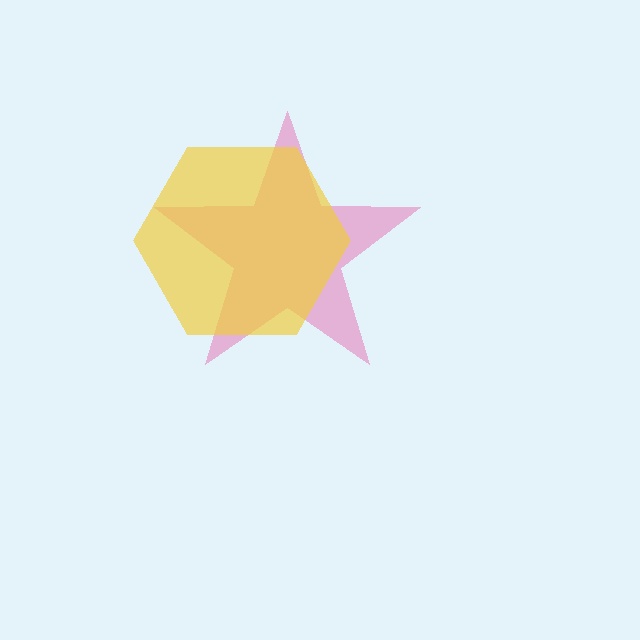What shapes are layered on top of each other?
The layered shapes are: a pink star, a yellow hexagon.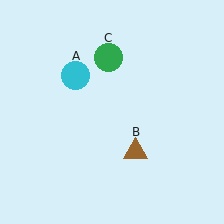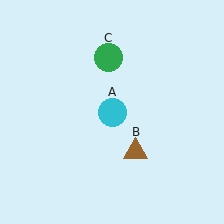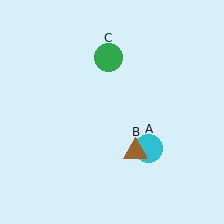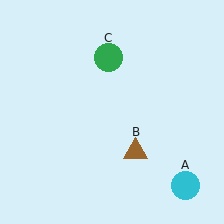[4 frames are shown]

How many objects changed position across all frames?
1 object changed position: cyan circle (object A).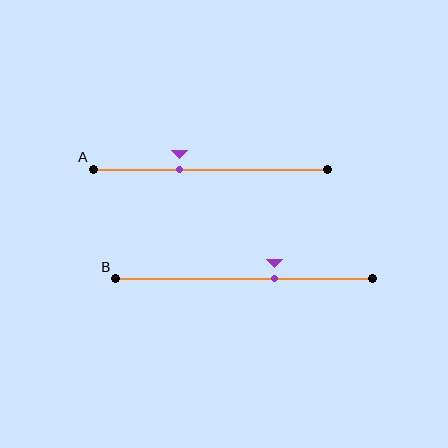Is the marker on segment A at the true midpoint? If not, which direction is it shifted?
No, the marker on segment A is shifted to the left by about 13% of the segment length.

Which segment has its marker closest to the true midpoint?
Segment B has its marker closest to the true midpoint.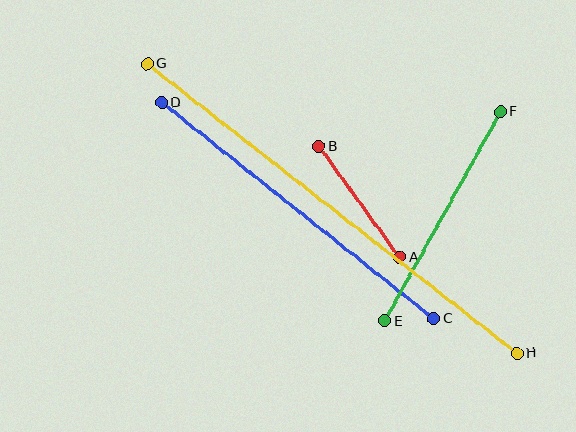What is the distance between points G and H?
The distance is approximately 470 pixels.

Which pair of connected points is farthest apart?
Points G and H are farthest apart.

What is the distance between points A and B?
The distance is approximately 137 pixels.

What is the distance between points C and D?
The distance is approximately 348 pixels.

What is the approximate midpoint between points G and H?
The midpoint is at approximately (332, 209) pixels.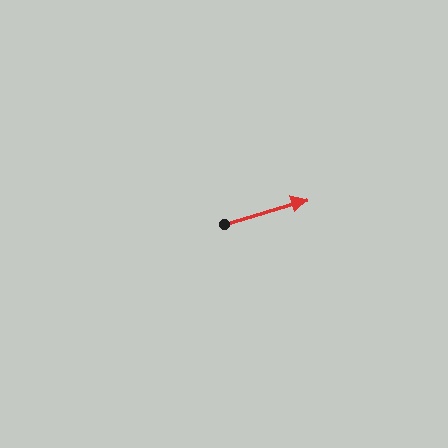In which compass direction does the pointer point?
East.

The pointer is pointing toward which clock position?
Roughly 2 o'clock.